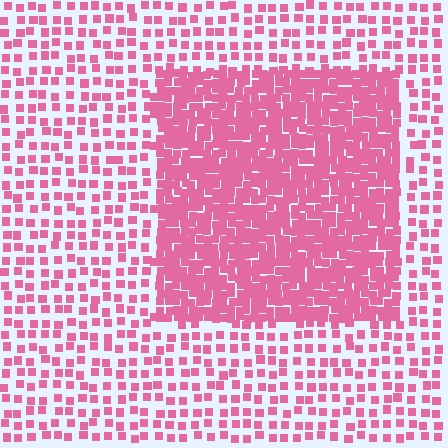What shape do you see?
I see a rectangle.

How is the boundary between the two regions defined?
The boundary is defined by a change in element density (approximately 2.6x ratio). All elements are the same color, size, and shape.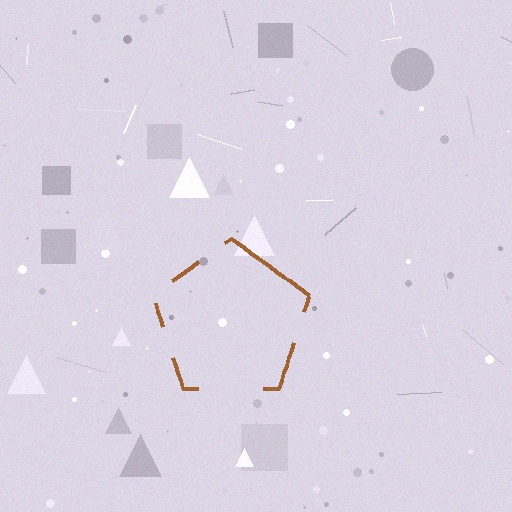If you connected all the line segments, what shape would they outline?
They would outline a pentagon.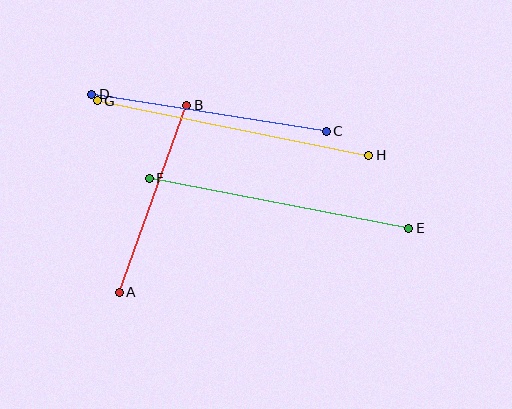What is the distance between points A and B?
The distance is approximately 199 pixels.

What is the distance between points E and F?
The distance is approximately 264 pixels.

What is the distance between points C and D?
The distance is approximately 237 pixels.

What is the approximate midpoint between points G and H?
The midpoint is at approximately (233, 128) pixels.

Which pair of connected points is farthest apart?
Points G and H are farthest apart.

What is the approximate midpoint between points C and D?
The midpoint is at approximately (209, 113) pixels.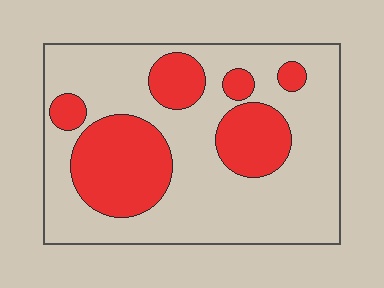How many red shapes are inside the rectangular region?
6.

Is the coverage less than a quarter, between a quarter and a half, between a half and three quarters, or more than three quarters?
Between a quarter and a half.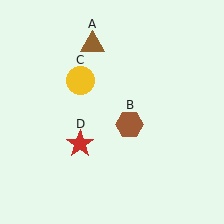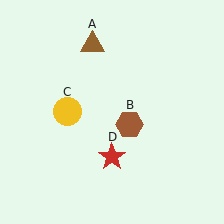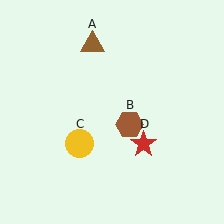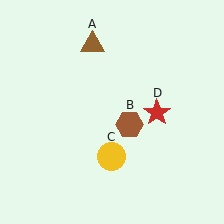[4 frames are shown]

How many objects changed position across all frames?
2 objects changed position: yellow circle (object C), red star (object D).